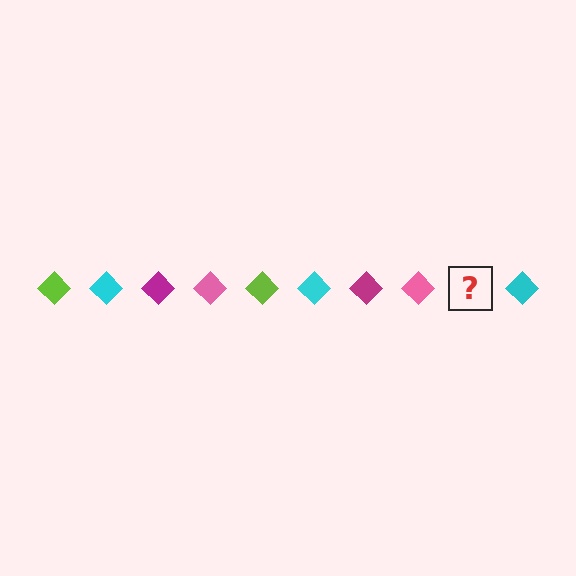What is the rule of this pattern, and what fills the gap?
The rule is that the pattern cycles through lime, cyan, magenta, pink diamonds. The gap should be filled with a lime diamond.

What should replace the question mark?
The question mark should be replaced with a lime diamond.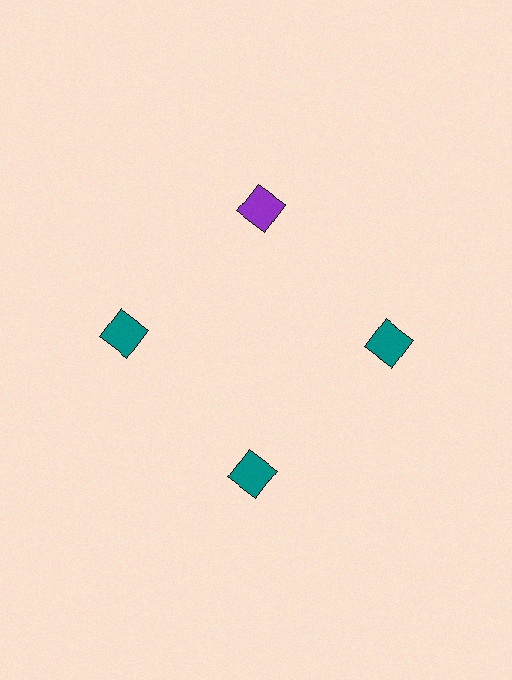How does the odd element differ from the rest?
It has a different color: purple instead of teal.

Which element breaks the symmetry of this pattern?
The purple diamond at roughly the 12 o'clock position breaks the symmetry. All other shapes are teal diamonds.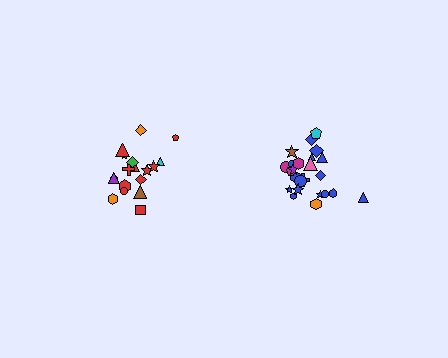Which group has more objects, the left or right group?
The right group.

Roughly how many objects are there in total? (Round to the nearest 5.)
Roughly 45 objects in total.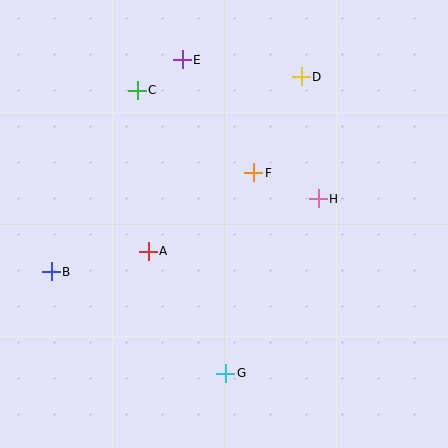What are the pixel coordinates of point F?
Point F is at (254, 173).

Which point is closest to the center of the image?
Point F at (254, 173) is closest to the center.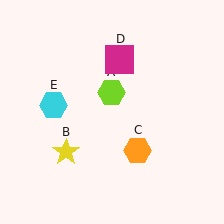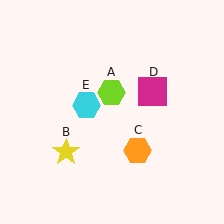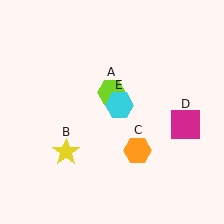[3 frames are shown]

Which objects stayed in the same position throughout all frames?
Lime hexagon (object A) and yellow star (object B) and orange hexagon (object C) remained stationary.